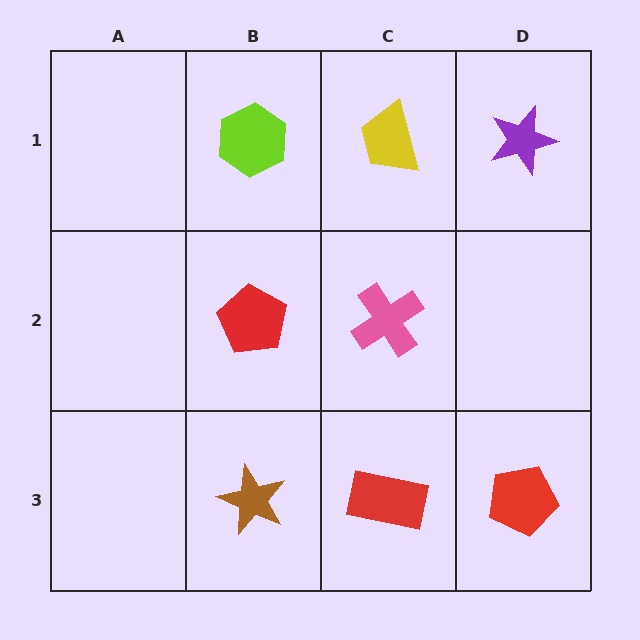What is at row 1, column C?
A yellow trapezoid.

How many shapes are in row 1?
3 shapes.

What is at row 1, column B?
A lime hexagon.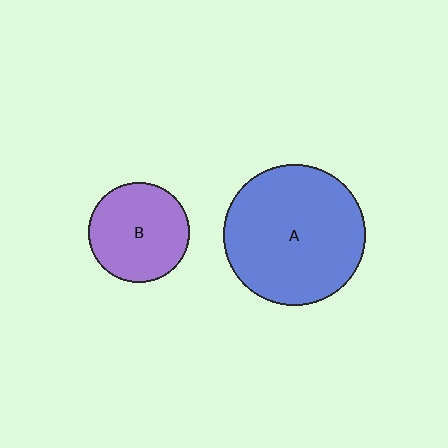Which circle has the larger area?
Circle A (blue).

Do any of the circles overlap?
No, none of the circles overlap.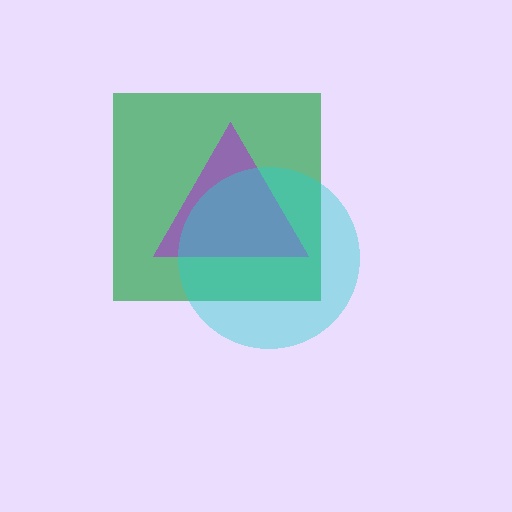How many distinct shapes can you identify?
There are 3 distinct shapes: a green square, a purple triangle, a cyan circle.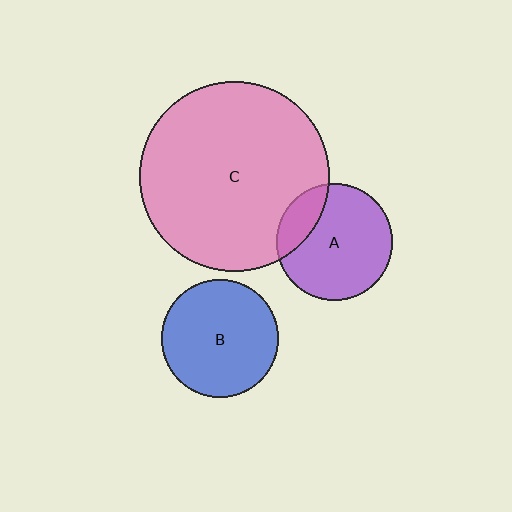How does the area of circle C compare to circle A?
Approximately 2.7 times.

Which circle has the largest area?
Circle C (pink).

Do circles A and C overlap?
Yes.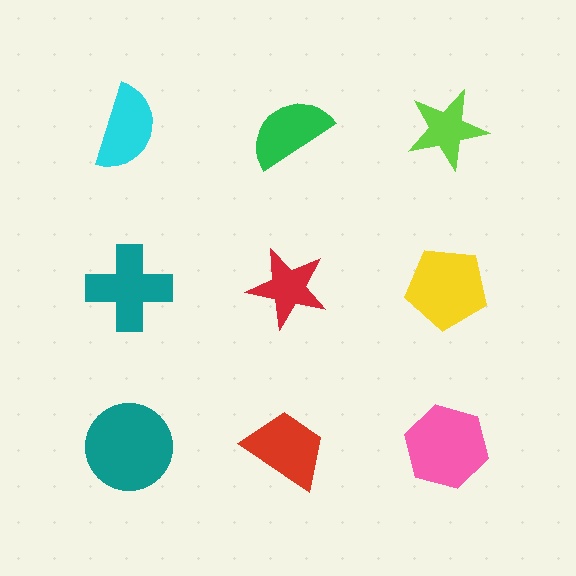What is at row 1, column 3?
A lime star.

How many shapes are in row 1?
3 shapes.